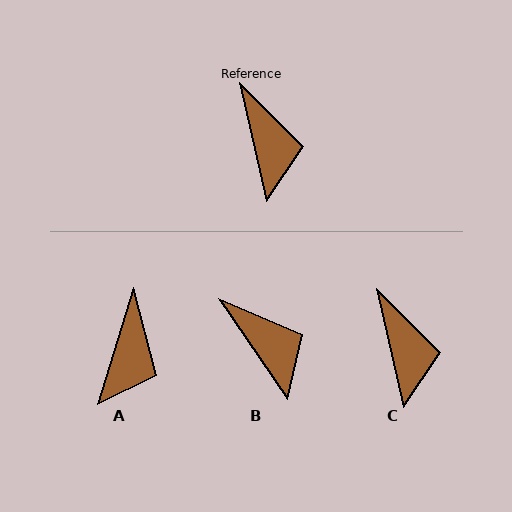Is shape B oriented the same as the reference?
No, it is off by about 21 degrees.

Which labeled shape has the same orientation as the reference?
C.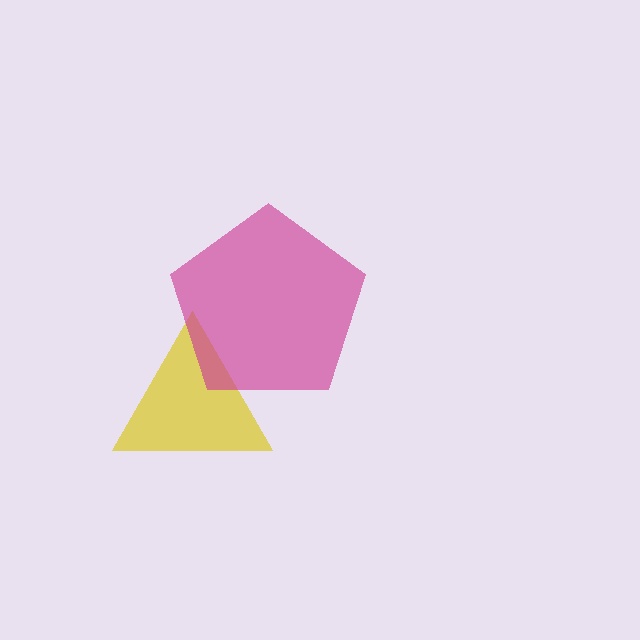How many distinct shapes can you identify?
There are 2 distinct shapes: a yellow triangle, a magenta pentagon.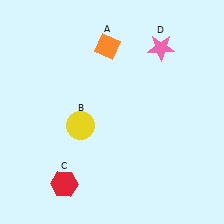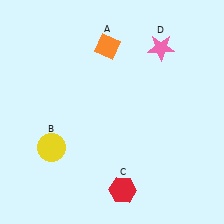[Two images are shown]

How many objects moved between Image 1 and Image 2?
2 objects moved between the two images.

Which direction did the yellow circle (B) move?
The yellow circle (B) moved left.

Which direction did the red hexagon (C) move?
The red hexagon (C) moved right.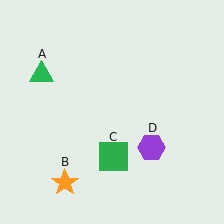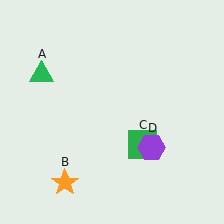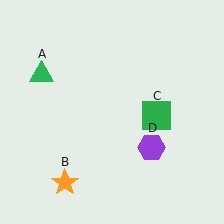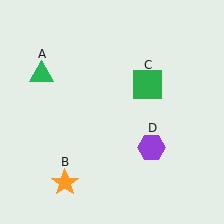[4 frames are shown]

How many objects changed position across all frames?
1 object changed position: green square (object C).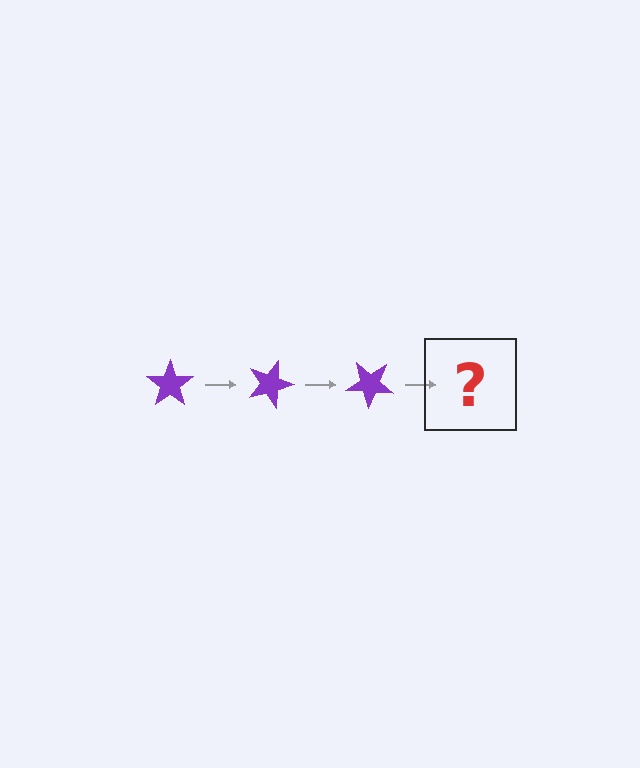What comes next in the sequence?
The next element should be a purple star rotated 60 degrees.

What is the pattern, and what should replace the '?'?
The pattern is that the star rotates 20 degrees each step. The '?' should be a purple star rotated 60 degrees.